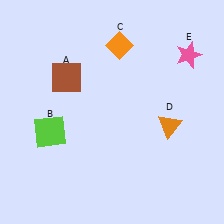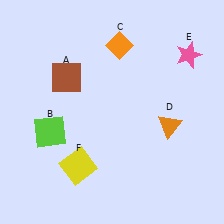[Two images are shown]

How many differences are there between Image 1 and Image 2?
There is 1 difference between the two images.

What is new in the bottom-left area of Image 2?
A yellow square (F) was added in the bottom-left area of Image 2.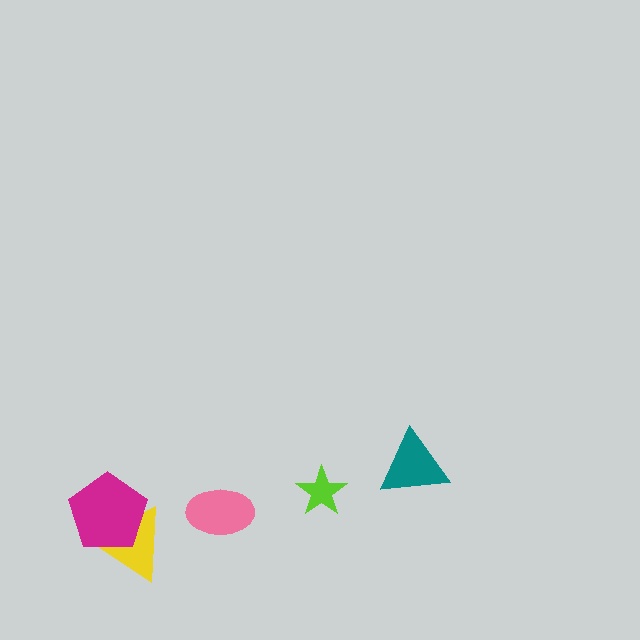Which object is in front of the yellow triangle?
The magenta pentagon is in front of the yellow triangle.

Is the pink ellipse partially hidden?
No, no other shape covers it.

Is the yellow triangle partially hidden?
Yes, it is partially covered by another shape.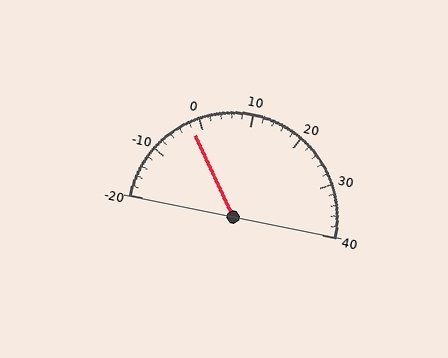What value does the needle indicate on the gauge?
The needle indicates approximately -2.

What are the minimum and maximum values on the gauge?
The gauge ranges from -20 to 40.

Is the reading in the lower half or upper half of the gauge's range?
The reading is in the lower half of the range (-20 to 40).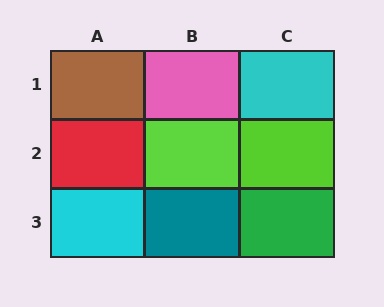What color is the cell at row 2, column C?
Lime.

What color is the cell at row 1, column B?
Pink.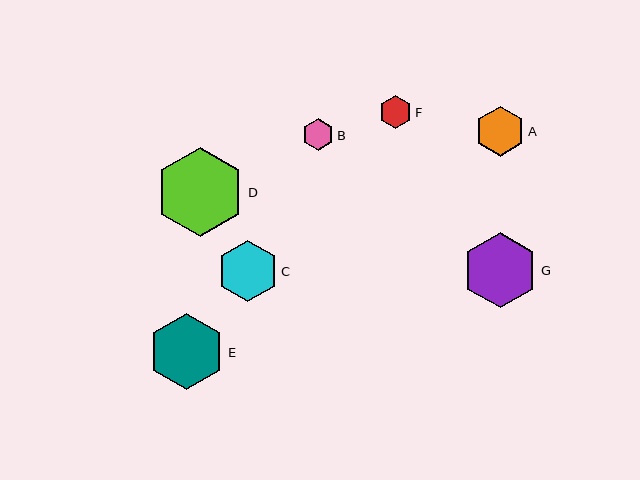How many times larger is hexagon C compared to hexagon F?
Hexagon C is approximately 1.9 times the size of hexagon F.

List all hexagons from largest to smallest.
From largest to smallest: D, E, G, C, A, F, B.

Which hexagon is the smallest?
Hexagon B is the smallest with a size of approximately 31 pixels.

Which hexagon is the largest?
Hexagon D is the largest with a size of approximately 89 pixels.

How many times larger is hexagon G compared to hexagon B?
Hexagon G is approximately 2.4 times the size of hexagon B.